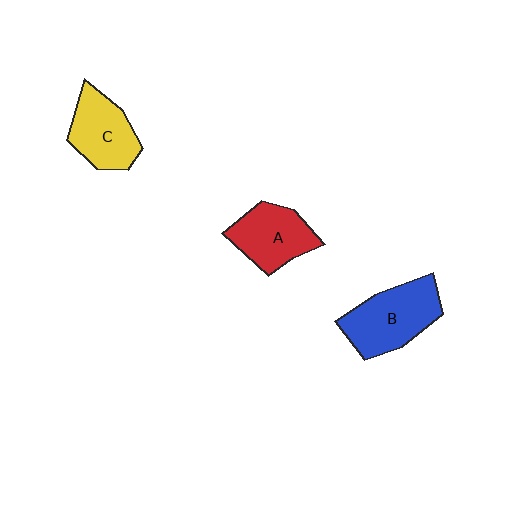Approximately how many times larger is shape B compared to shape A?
Approximately 1.2 times.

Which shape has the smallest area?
Shape C (yellow).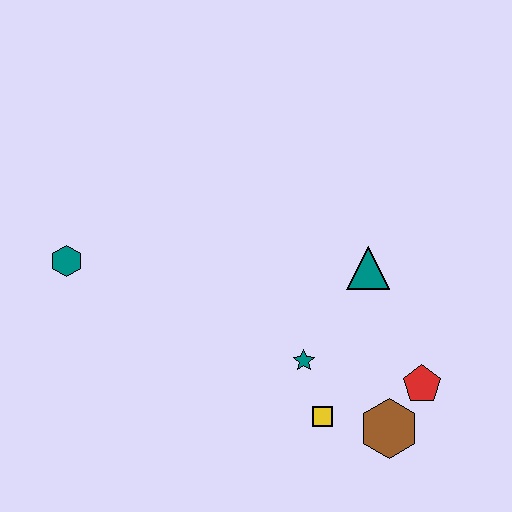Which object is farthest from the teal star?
The teal hexagon is farthest from the teal star.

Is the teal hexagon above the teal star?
Yes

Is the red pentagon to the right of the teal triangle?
Yes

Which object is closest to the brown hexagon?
The red pentagon is closest to the brown hexagon.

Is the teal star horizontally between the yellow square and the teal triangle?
No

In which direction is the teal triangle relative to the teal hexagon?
The teal triangle is to the right of the teal hexagon.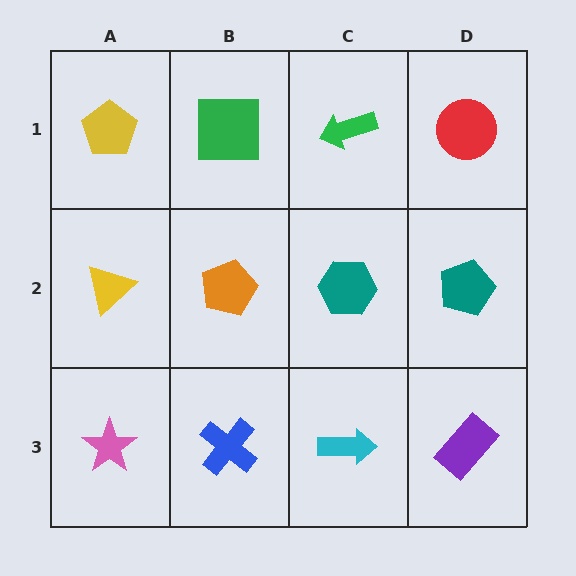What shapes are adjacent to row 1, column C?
A teal hexagon (row 2, column C), a green square (row 1, column B), a red circle (row 1, column D).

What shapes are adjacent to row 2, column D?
A red circle (row 1, column D), a purple rectangle (row 3, column D), a teal hexagon (row 2, column C).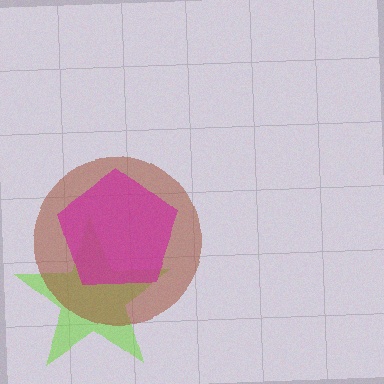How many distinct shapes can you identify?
There are 3 distinct shapes: a lime star, a brown circle, a magenta pentagon.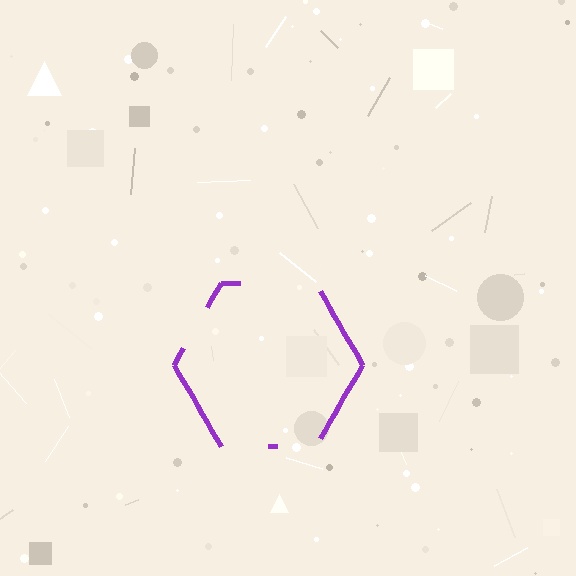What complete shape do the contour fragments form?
The contour fragments form a hexagon.